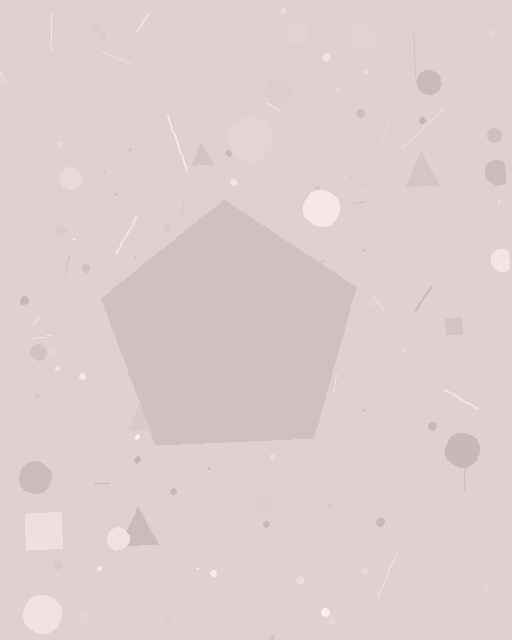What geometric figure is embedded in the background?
A pentagon is embedded in the background.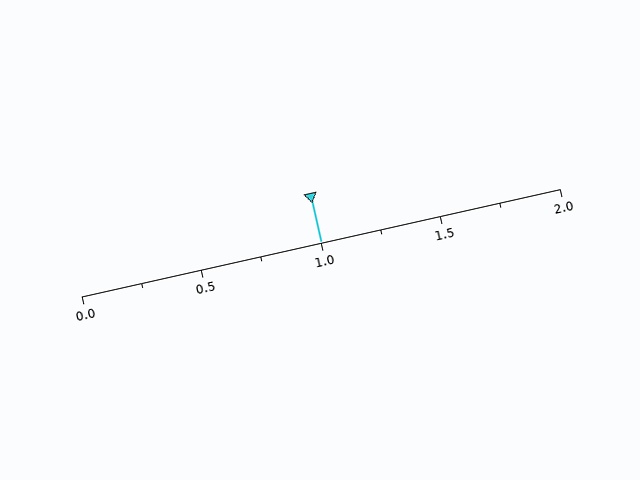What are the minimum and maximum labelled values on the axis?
The axis runs from 0.0 to 2.0.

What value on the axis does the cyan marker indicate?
The marker indicates approximately 1.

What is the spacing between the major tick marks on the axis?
The major ticks are spaced 0.5 apart.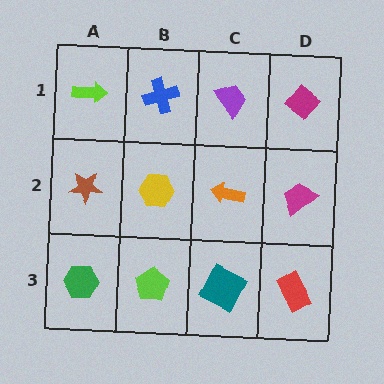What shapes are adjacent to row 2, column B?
A blue cross (row 1, column B), a lime pentagon (row 3, column B), a brown star (row 2, column A), an orange arrow (row 2, column C).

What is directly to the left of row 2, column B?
A brown star.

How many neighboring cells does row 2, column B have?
4.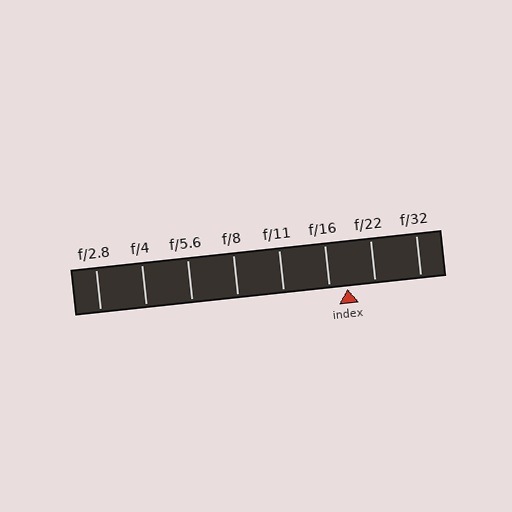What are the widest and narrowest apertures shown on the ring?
The widest aperture shown is f/2.8 and the narrowest is f/32.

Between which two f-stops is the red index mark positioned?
The index mark is between f/16 and f/22.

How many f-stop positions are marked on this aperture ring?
There are 8 f-stop positions marked.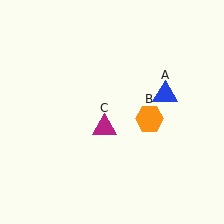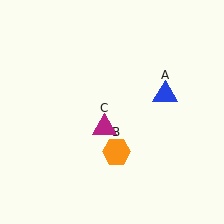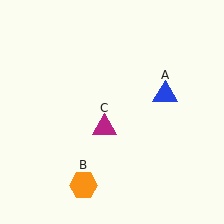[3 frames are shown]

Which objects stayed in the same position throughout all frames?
Blue triangle (object A) and magenta triangle (object C) remained stationary.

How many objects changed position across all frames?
1 object changed position: orange hexagon (object B).